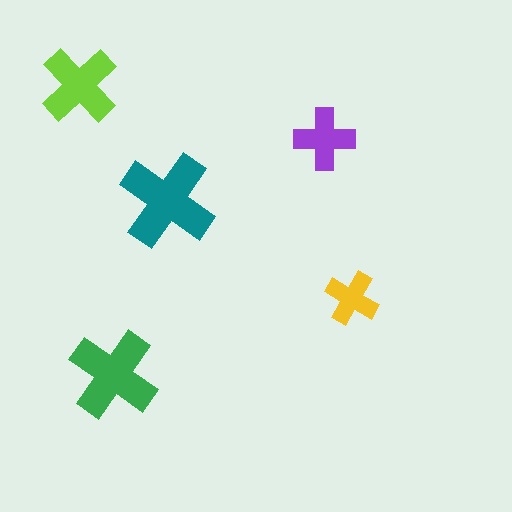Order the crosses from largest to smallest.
the teal one, the green one, the lime one, the purple one, the yellow one.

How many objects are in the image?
There are 5 objects in the image.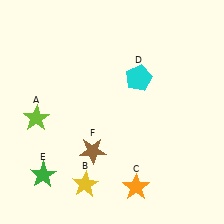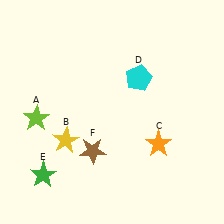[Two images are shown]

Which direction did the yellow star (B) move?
The yellow star (B) moved up.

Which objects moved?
The objects that moved are: the yellow star (B), the orange star (C).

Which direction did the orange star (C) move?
The orange star (C) moved up.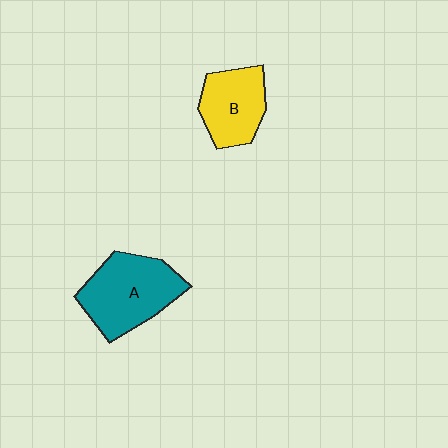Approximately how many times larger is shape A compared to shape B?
Approximately 1.4 times.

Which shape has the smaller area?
Shape B (yellow).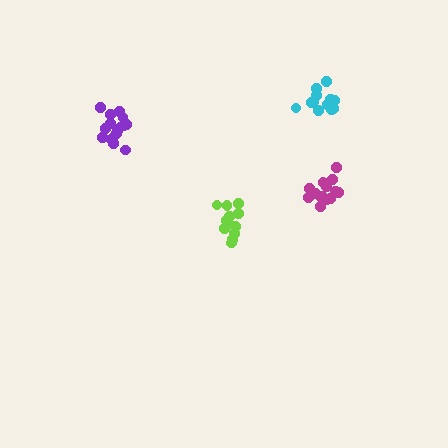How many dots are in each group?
Group 1: 12 dots, Group 2: 13 dots, Group 3: 16 dots, Group 4: 16 dots (57 total).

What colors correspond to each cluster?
The clusters are colored: lime, cyan, purple, magenta.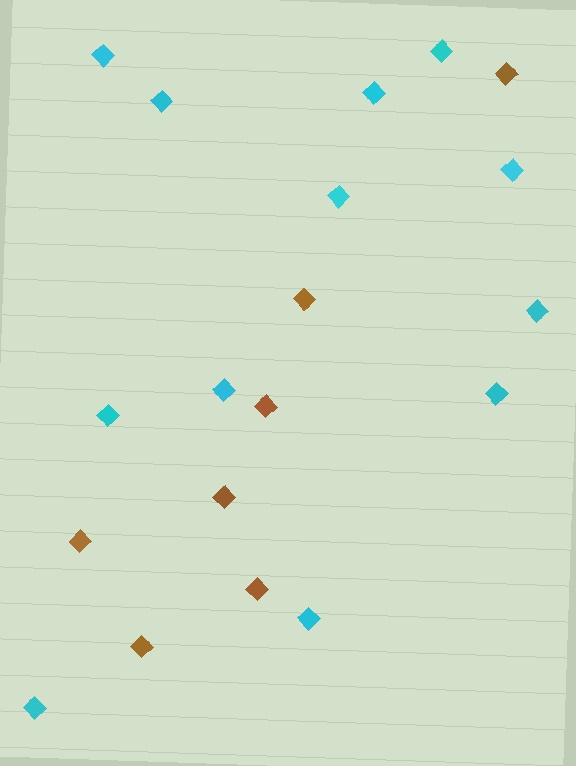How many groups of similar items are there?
There are 2 groups: one group of cyan diamonds (12) and one group of brown diamonds (7).